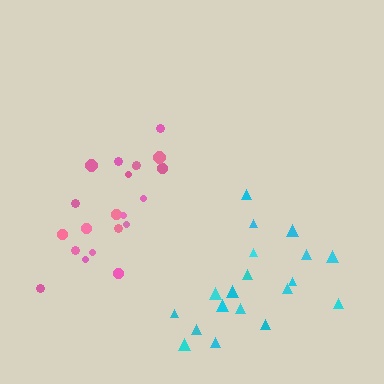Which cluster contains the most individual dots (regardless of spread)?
Pink (21).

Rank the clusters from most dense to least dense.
pink, cyan.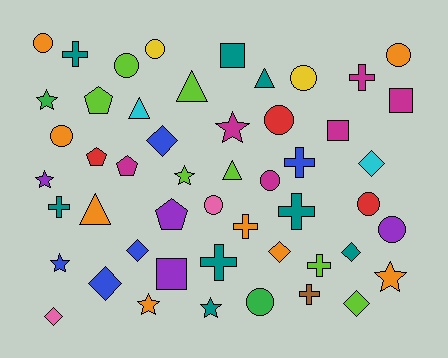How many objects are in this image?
There are 50 objects.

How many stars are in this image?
There are 8 stars.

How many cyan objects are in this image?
There are 2 cyan objects.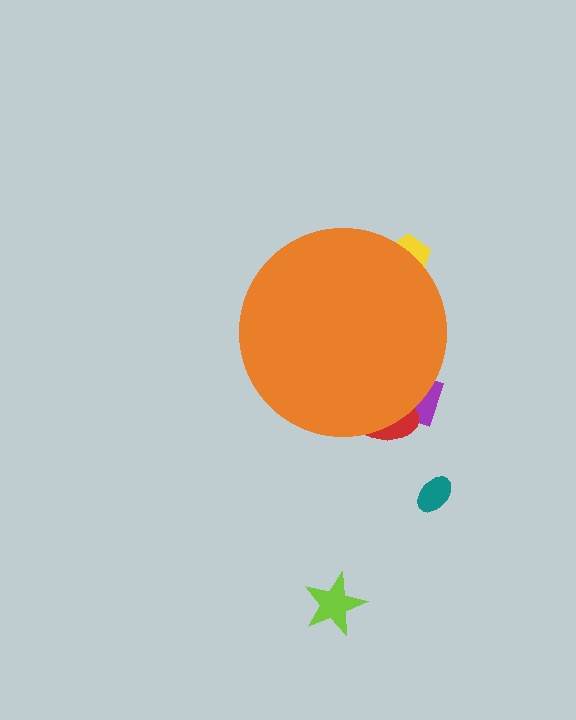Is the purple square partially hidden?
Yes, the purple square is partially hidden behind the orange circle.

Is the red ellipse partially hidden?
Yes, the red ellipse is partially hidden behind the orange circle.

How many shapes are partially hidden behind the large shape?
3 shapes are partially hidden.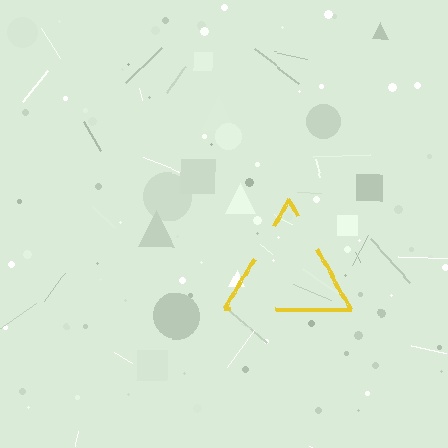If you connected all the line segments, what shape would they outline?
They would outline a triangle.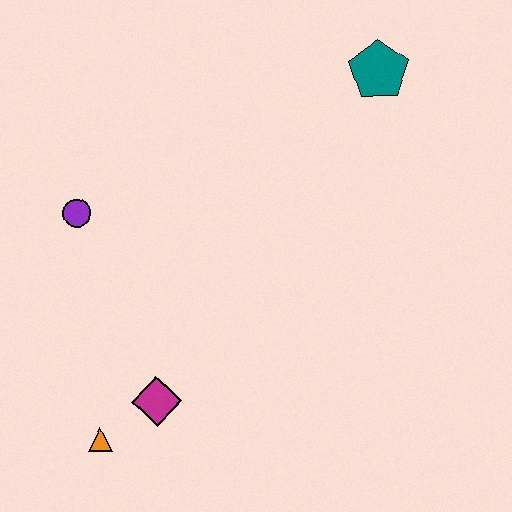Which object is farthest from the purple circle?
The teal pentagon is farthest from the purple circle.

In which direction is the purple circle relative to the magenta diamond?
The purple circle is above the magenta diamond.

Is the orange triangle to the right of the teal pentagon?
No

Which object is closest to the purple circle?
The magenta diamond is closest to the purple circle.